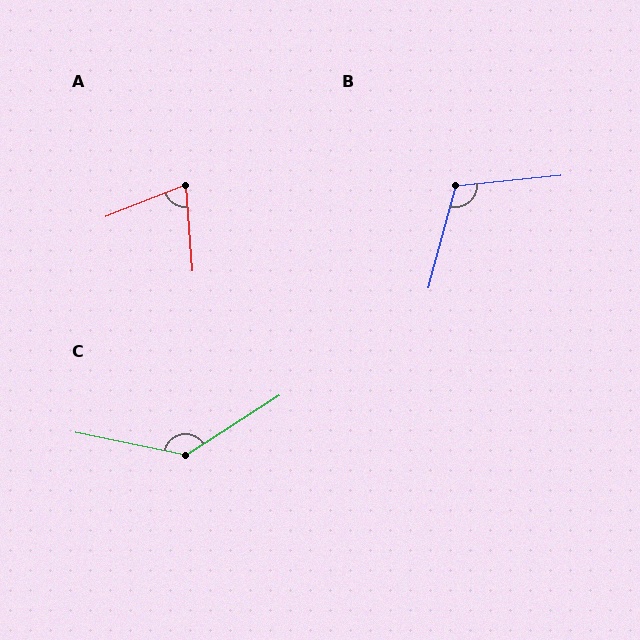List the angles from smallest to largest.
A (73°), B (111°), C (136°).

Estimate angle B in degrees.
Approximately 111 degrees.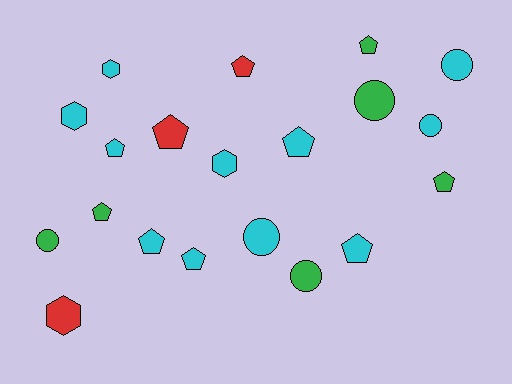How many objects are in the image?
There are 20 objects.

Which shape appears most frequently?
Pentagon, with 10 objects.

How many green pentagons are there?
There are 3 green pentagons.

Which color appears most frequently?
Cyan, with 11 objects.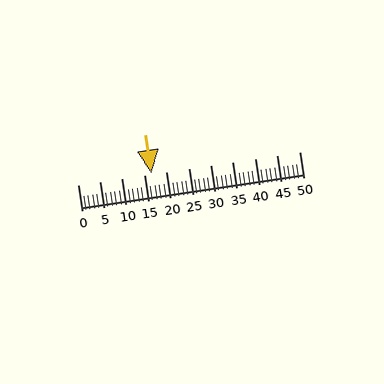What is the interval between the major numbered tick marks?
The major tick marks are spaced 5 units apart.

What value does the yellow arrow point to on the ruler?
The yellow arrow points to approximately 17.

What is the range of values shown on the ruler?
The ruler shows values from 0 to 50.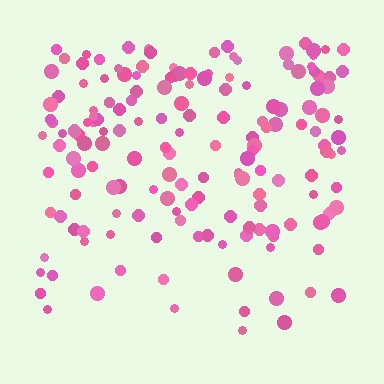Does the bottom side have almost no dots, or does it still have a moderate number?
Still a moderate number, just noticeably fewer than the top.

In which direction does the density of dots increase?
From bottom to top, with the top side densest.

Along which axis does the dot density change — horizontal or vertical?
Vertical.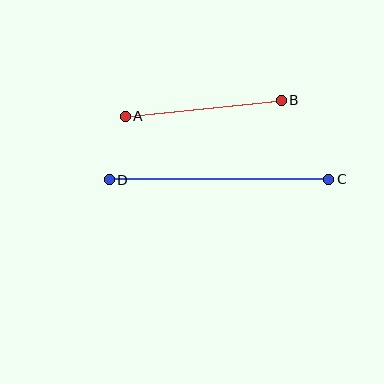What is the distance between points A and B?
The distance is approximately 157 pixels.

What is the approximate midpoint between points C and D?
The midpoint is at approximately (219, 180) pixels.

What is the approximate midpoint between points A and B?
The midpoint is at approximately (203, 108) pixels.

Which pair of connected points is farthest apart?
Points C and D are farthest apart.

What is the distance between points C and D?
The distance is approximately 220 pixels.